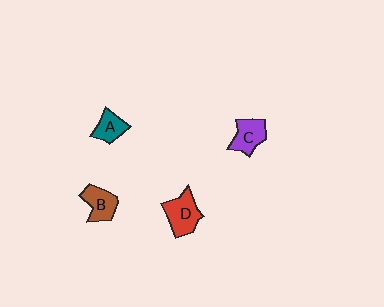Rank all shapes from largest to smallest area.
From largest to smallest: D (red), C (purple), B (brown), A (teal).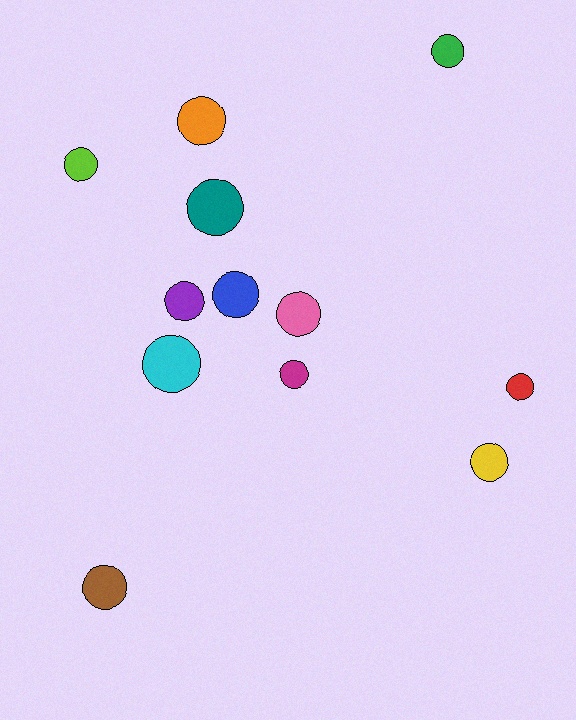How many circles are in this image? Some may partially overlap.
There are 12 circles.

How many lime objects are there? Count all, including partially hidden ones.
There is 1 lime object.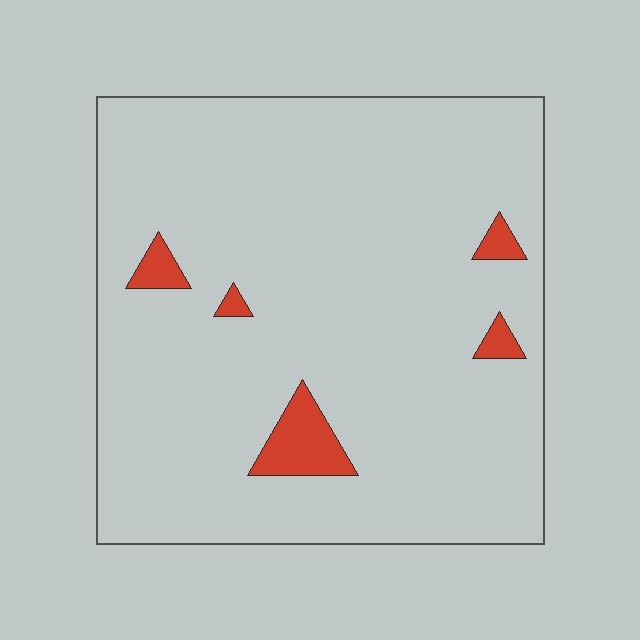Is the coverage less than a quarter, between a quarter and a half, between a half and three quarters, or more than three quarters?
Less than a quarter.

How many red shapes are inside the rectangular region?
5.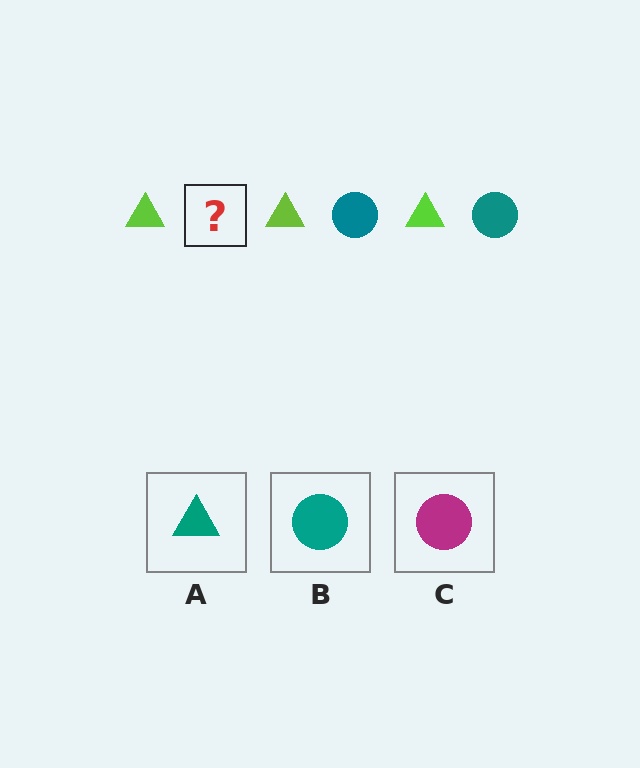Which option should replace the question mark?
Option B.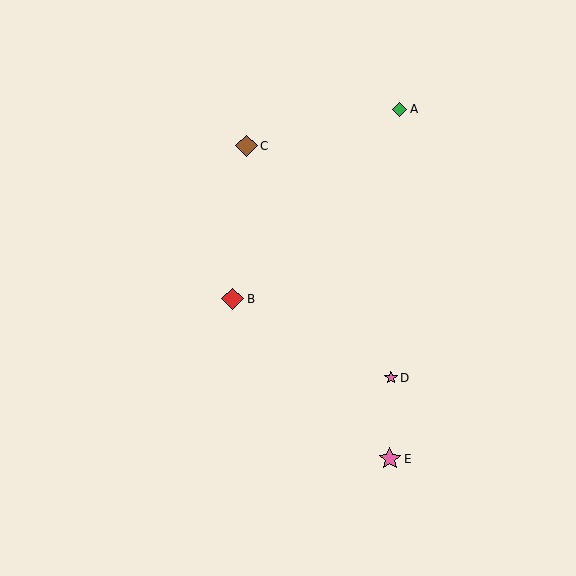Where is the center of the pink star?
The center of the pink star is at (391, 378).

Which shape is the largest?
The red diamond (labeled B) is the largest.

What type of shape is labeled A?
Shape A is a green diamond.